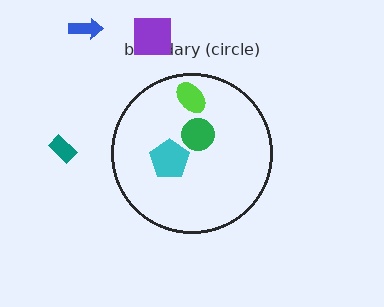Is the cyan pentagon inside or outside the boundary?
Inside.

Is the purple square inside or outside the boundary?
Outside.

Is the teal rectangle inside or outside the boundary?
Outside.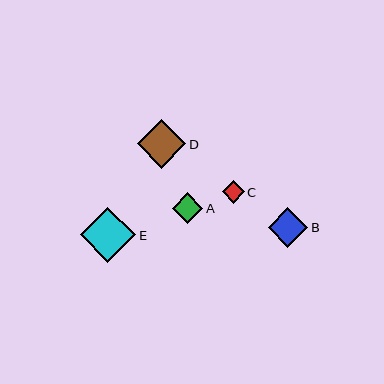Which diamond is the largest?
Diamond E is the largest with a size of approximately 56 pixels.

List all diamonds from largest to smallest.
From largest to smallest: E, D, B, A, C.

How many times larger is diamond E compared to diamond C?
Diamond E is approximately 2.5 times the size of diamond C.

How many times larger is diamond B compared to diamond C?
Diamond B is approximately 1.8 times the size of diamond C.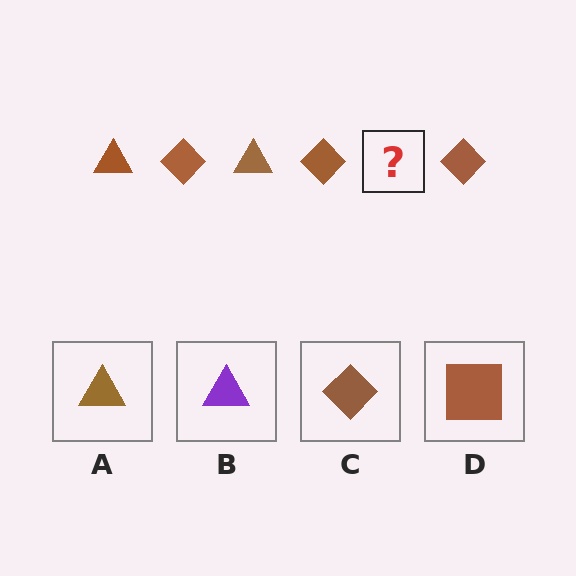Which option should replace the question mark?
Option A.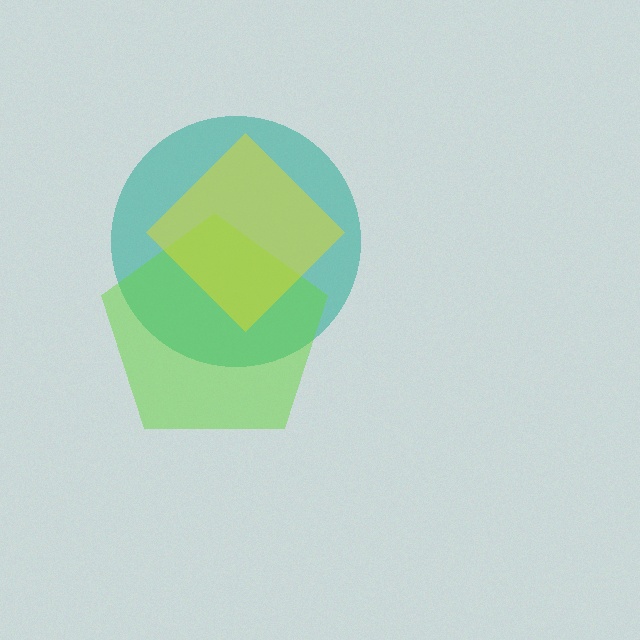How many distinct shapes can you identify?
There are 3 distinct shapes: a teal circle, a lime pentagon, a yellow diamond.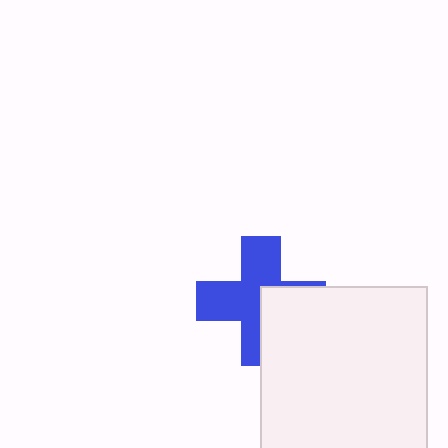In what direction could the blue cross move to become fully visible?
The blue cross could move toward the upper-left. That would shift it out from behind the white square entirely.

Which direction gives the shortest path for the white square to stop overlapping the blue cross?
Moving toward the lower-right gives the shortest separation.